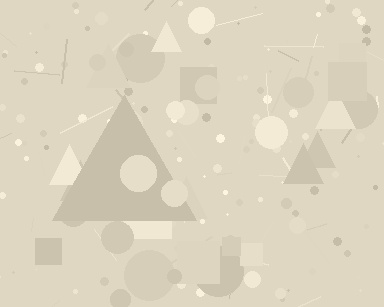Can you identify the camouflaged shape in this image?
The camouflaged shape is a triangle.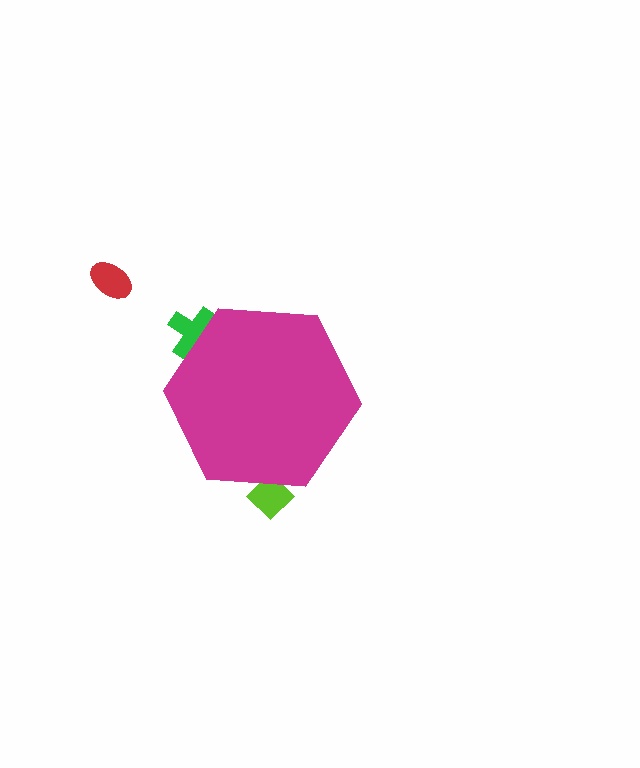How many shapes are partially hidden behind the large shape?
2 shapes are partially hidden.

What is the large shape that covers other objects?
A magenta hexagon.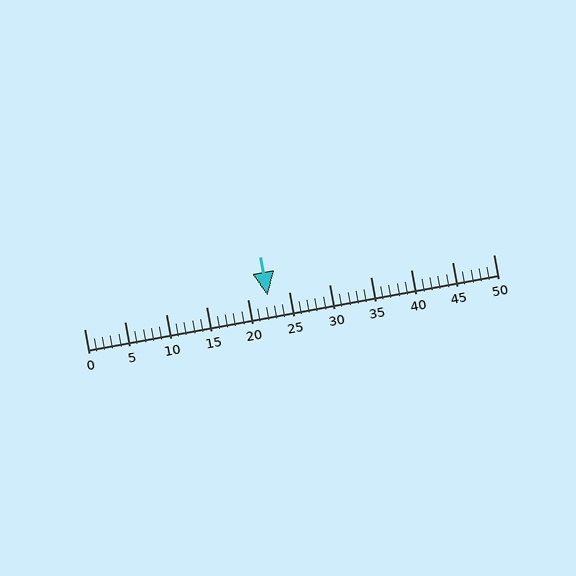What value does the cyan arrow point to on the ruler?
The cyan arrow points to approximately 22.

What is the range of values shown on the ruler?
The ruler shows values from 0 to 50.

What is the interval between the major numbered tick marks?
The major tick marks are spaced 5 units apart.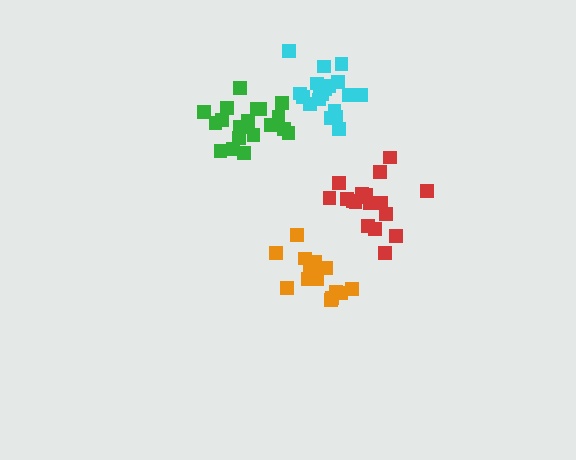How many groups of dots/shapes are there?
There are 4 groups.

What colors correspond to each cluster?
The clusters are colored: orange, green, red, cyan.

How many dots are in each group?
Group 1: 15 dots, Group 2: 21 dots, Group 3: 19 dots, Group 4: 19 dots (74 total).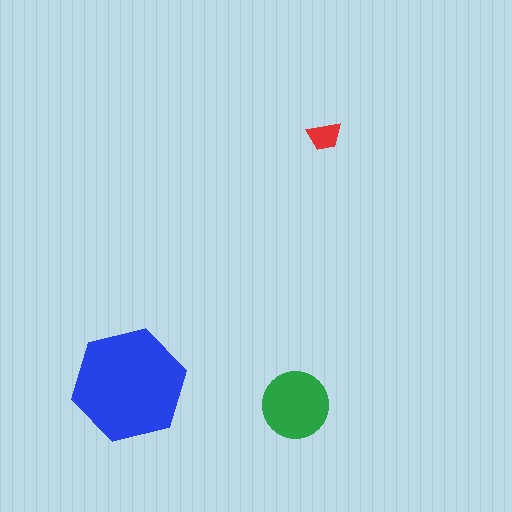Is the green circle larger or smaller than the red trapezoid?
Larger.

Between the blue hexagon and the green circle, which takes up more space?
The blue hexagon.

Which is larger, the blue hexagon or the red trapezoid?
The blue hexagon.